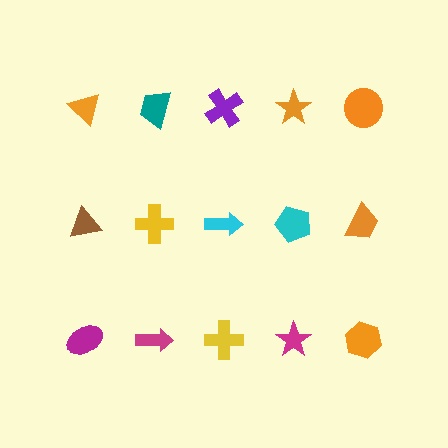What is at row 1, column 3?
A purple cross.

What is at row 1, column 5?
An orange circle.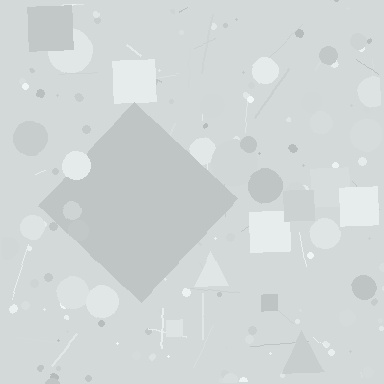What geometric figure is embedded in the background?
A diamond is embedded in the background.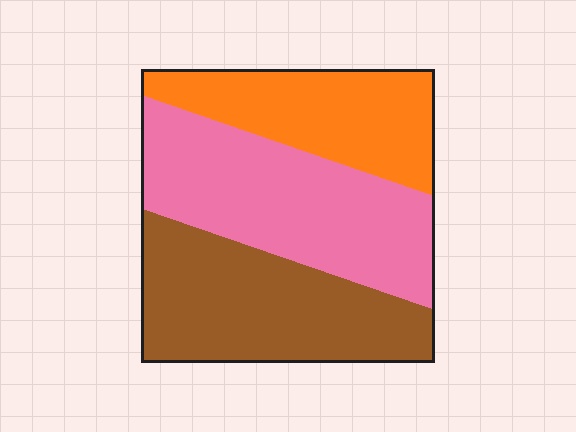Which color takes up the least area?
Orange, at roughly 25%.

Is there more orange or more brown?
Brown.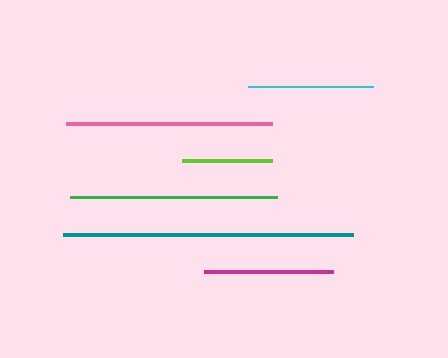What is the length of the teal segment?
The teal segment is approximately 291 pixels long.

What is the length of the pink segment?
The pink segment is approximately 205 pixels long.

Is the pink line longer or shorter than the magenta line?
The pink line is longer than the magenta line.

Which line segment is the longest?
The teal line is the longest at approximately 291 pixels.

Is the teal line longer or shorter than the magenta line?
The teal line is longer than the magenta line.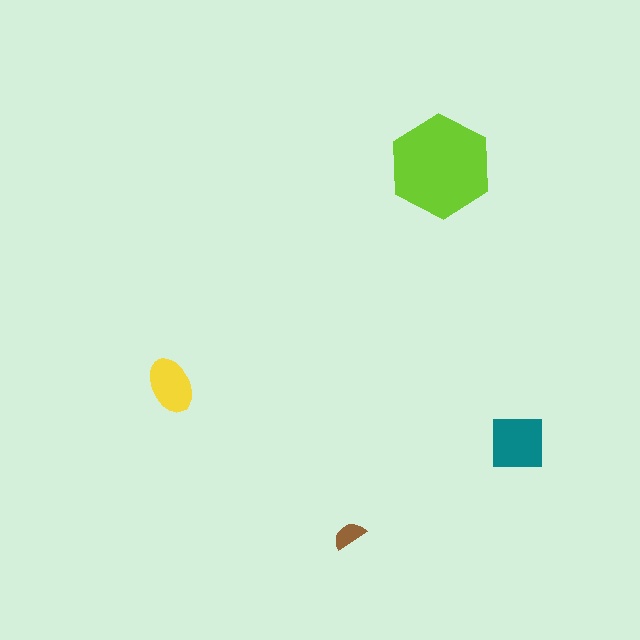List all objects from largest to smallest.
The lime hexagon, the teal square, the yellow ellipse, the brown semicircle.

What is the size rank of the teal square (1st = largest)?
2nd.